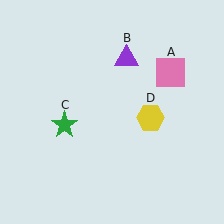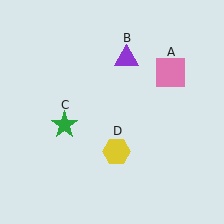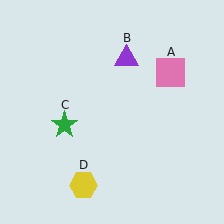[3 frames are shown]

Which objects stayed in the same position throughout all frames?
Pink square (object A) and purple triangle (object B) and green star (object C) remained stationary.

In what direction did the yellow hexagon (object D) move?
The yellow hexagon (object D) moved down and to the left.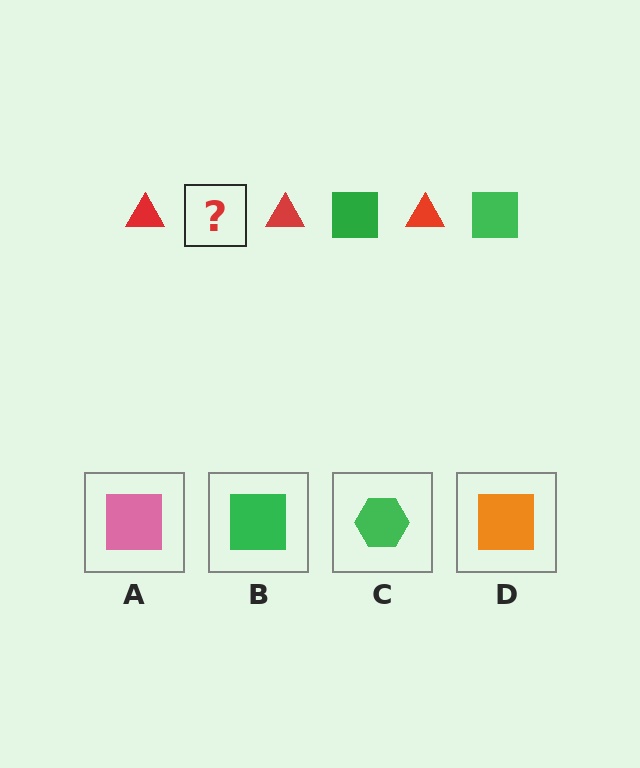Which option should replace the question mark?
Option B.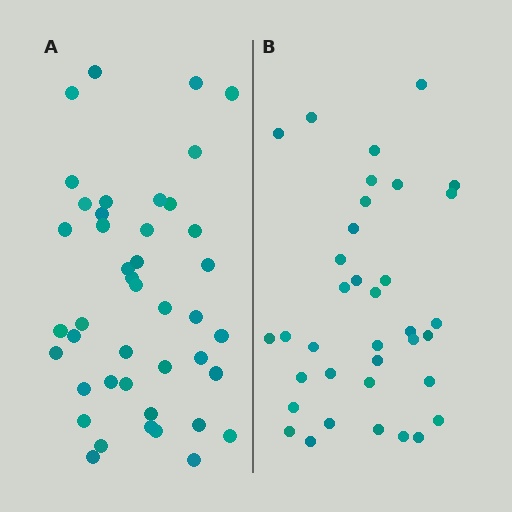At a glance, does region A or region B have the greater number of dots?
Region A (the left region) has more dots.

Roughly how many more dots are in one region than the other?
Region A has roughly 8 or so more dots than region B.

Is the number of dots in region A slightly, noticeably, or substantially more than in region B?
Region A has only slightly more — the two regions are fairly close. The ratio is roughly 1.2 to 1.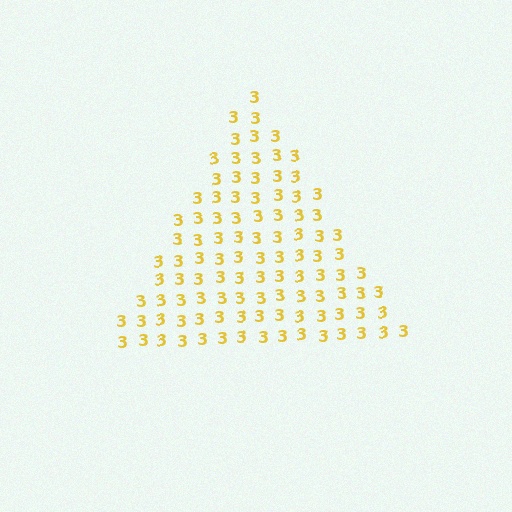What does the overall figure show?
The overall figure shows a triangle.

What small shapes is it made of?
It is made of small digit 3's.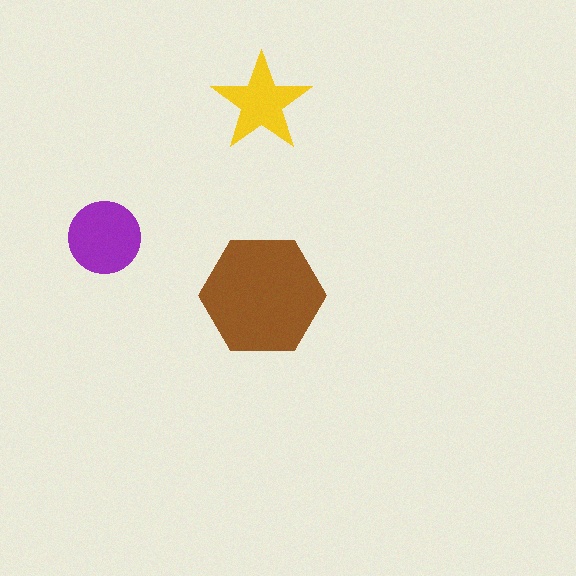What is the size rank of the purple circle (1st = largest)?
2nd.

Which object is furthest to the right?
The brown hexagon is rightmost.